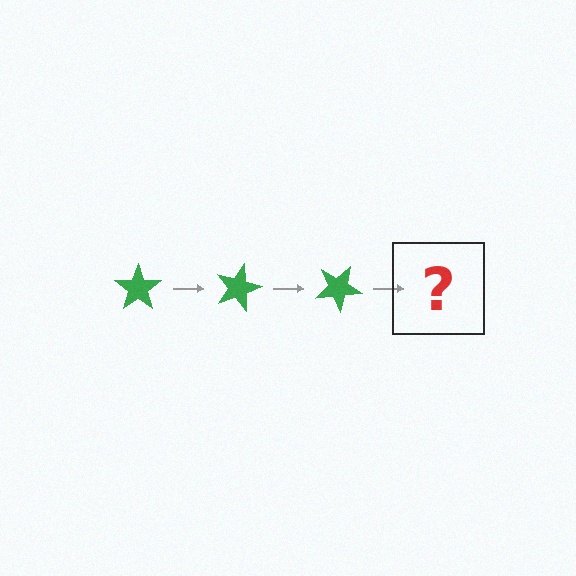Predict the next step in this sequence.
The next step is a green star rotated 45 degrees.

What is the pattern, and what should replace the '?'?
The pattern is that the star rotates 15 degrees each step. The '?' should be a green star rotated 45 degrees.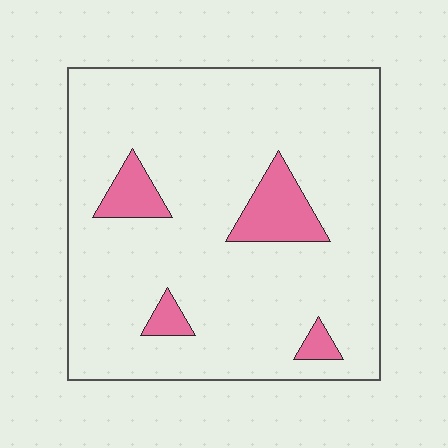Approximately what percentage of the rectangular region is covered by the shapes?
Approximately 10%.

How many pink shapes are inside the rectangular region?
4.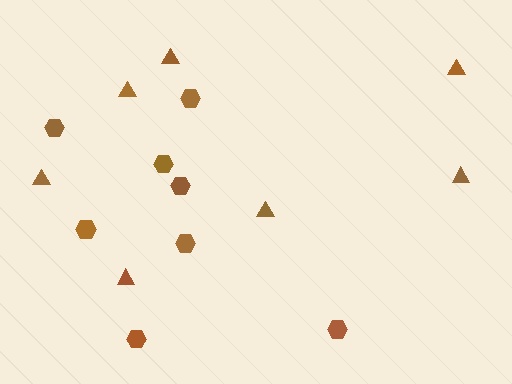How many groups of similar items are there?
There are 2 groups: one group of hexagons (8) and one group of triangles (7).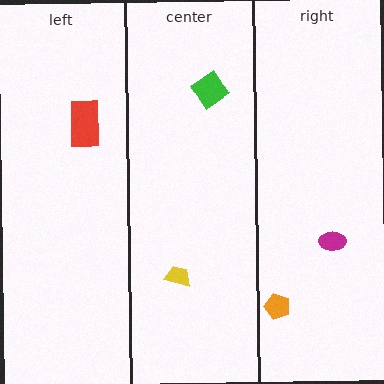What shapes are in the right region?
The orange pentagon, the magenta ellipse.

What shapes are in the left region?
The red rectangle.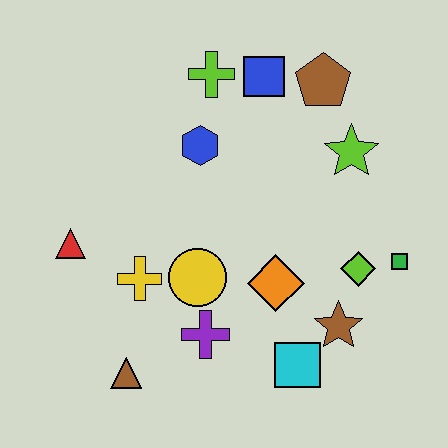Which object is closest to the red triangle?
The yellow cross is closest to the red triangle.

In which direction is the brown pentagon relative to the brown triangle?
The brown pentagon is above the brown triangle.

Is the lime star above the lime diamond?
Yes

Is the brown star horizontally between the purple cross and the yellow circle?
No